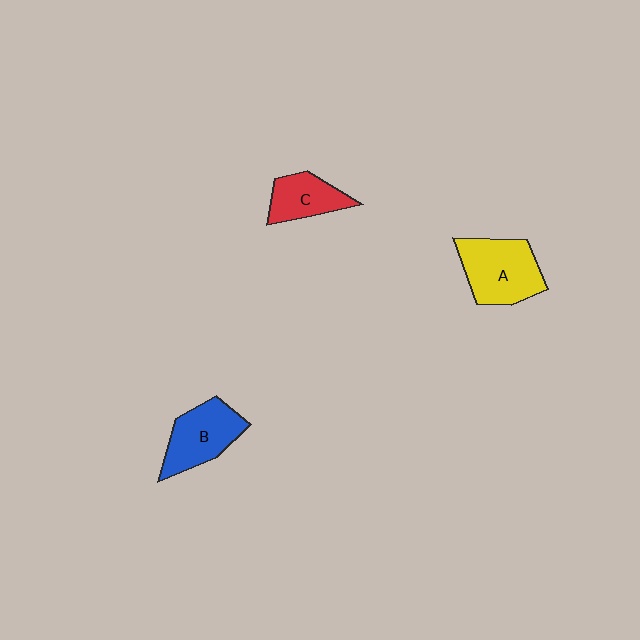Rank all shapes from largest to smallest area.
From largest to smallest: A (yellow), B (blue), C (red).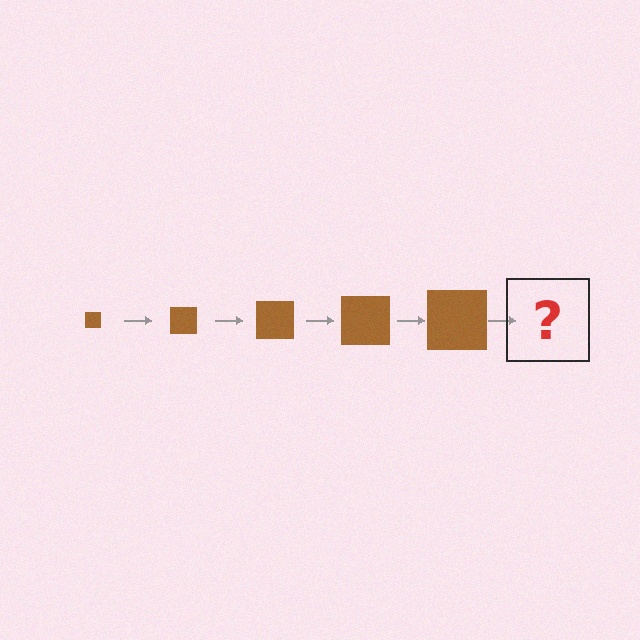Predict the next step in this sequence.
The next step is a brown square, larger than the previous one.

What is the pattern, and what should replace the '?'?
The pattern is that the square gets progressively larger each step. The '?' should be a brown square, larger than the previous one.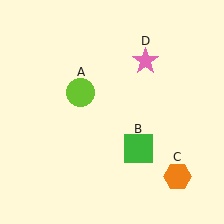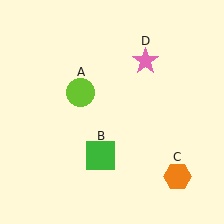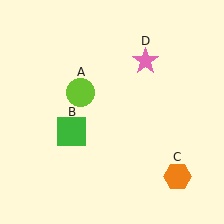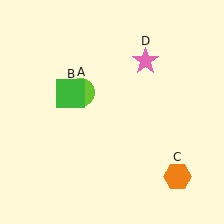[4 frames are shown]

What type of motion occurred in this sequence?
The green square (object B) rotated clockwise around the center of the scene.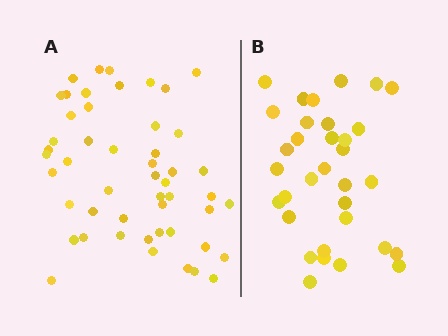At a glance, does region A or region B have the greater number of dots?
Region A (the left region) has more dots.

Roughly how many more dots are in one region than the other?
Region A has approximately 15 more dots than region B.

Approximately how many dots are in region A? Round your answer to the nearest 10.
About 50 dots.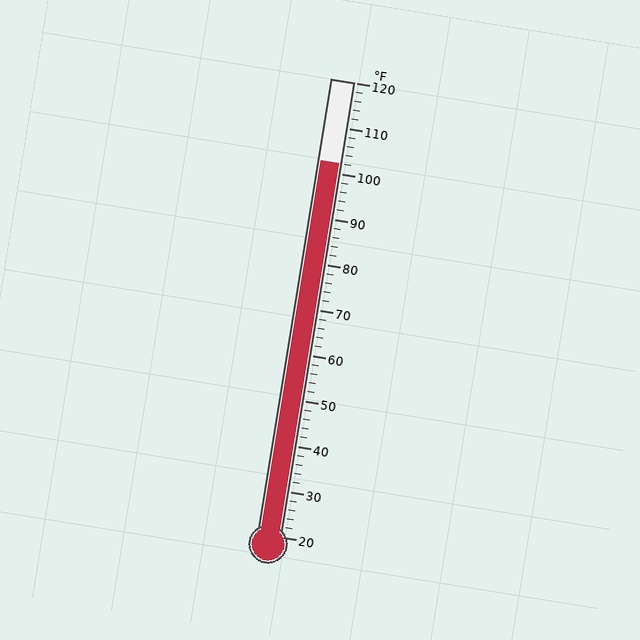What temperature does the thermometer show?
The thermometer shows approximately 102°F.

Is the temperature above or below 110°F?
The temperature is below 110°F.